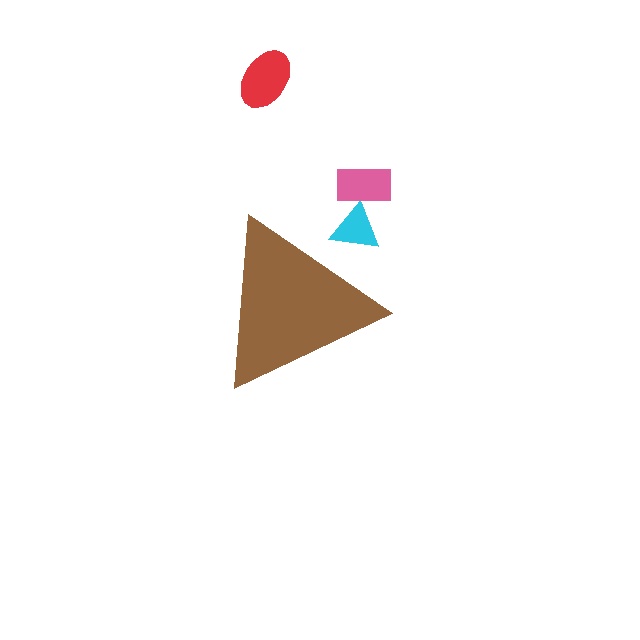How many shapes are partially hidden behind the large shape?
1 shape is partially hidden.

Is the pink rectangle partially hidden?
No, the pink rectangle is fully visible.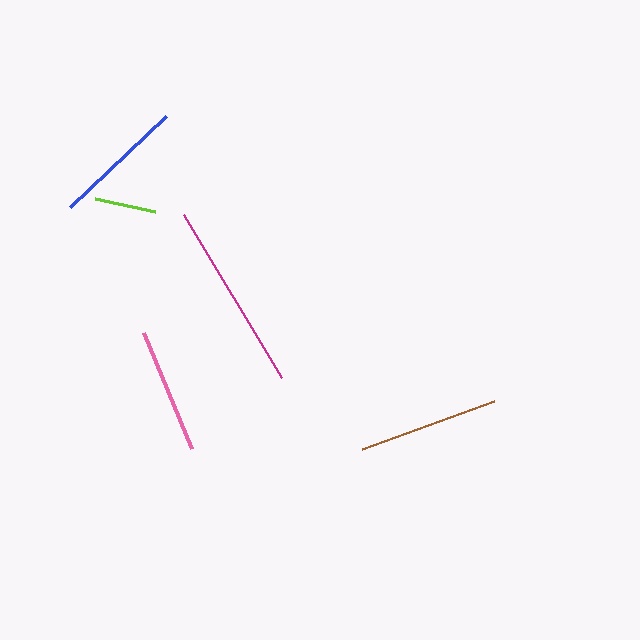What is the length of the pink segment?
The pink segment is approximately 126 pixels long.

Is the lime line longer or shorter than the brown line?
The brown line is longer than the lime line.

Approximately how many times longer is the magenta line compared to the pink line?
The magenta line is approximately 1.5 times the length of the pink line.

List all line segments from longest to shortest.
From longest to shortest: magenta, brown, blue, pink, lime.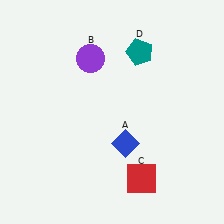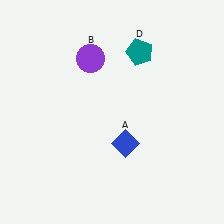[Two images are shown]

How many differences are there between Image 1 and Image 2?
There is 1 difference between the two images.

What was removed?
The red square (C) was removed in Image 2.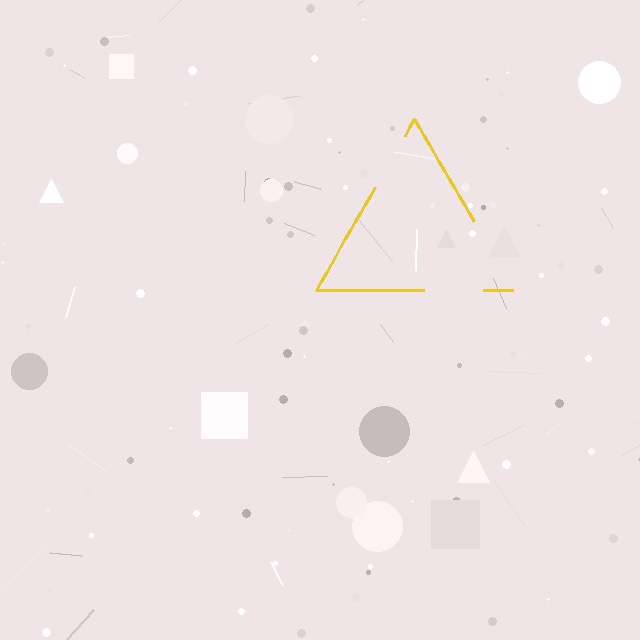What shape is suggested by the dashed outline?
The dashed outline suggests a triangle.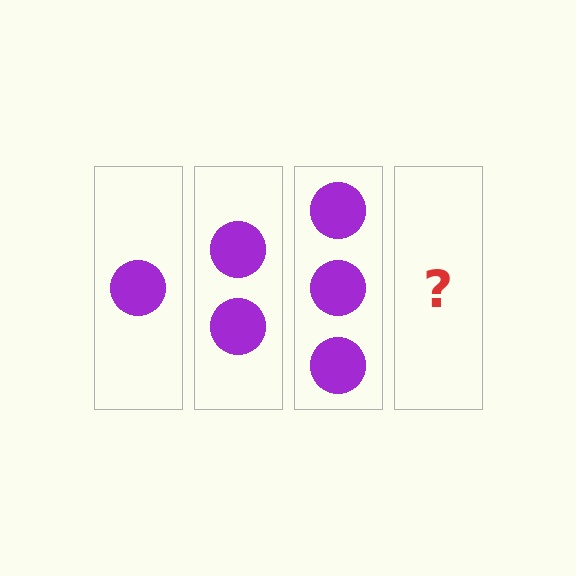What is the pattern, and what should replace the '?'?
The pattern is that each step adds one more circle. The '?' should be 4 circles.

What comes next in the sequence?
The next element should be 4 circles.